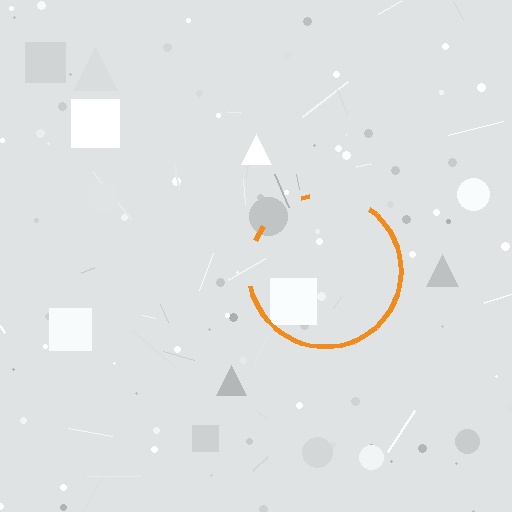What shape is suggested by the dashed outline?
The dashed outline suggests a circle.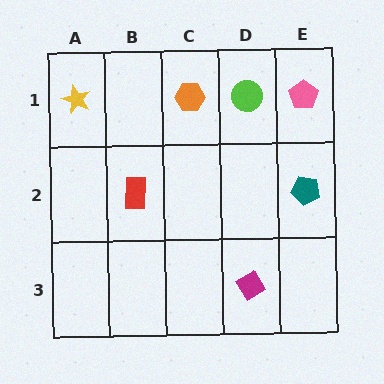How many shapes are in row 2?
2 shapes.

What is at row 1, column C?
An orange hexagon.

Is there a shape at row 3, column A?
No, that cell is empty.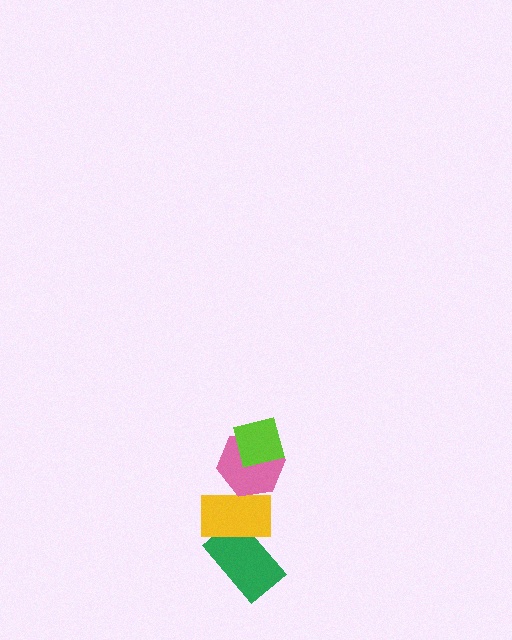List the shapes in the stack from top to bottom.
From top to bottom: the lime square, the pink hexagon, the yellow rectangle, the green rectangle.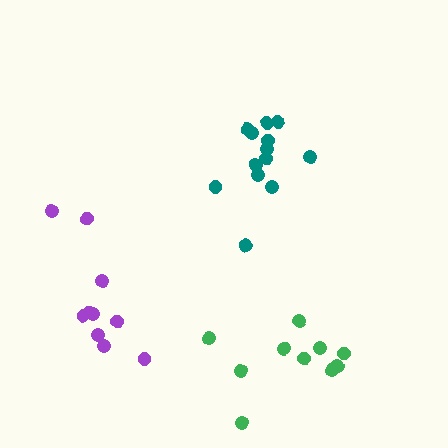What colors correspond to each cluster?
The clusters are colored: teal, green, purple.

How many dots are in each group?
Group 1: 13 dots, Group 2: 10 dots, Group 3: 10 dots (33 total).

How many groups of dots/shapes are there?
There are 3 groups.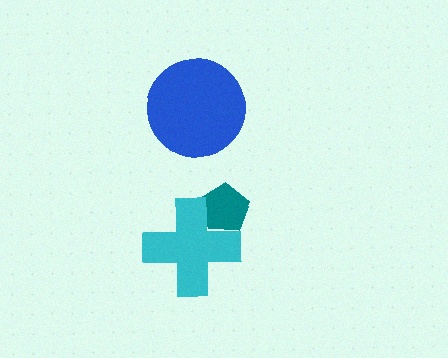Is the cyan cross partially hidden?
No, no other shape covers it.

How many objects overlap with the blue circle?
0 objects overlap with the blue circle.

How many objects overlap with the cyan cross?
1 object overlaps with the cyan cross.